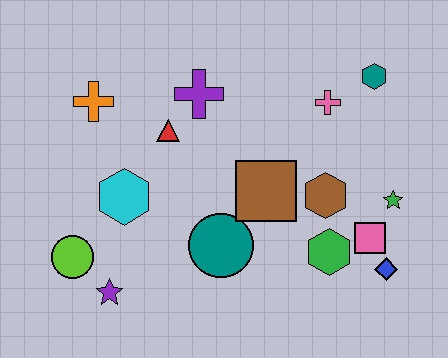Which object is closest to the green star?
The pink square is closest to the green star.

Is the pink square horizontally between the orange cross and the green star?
Yes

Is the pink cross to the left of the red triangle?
No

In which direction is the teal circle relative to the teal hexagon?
The teal circle is below the teal hexagon.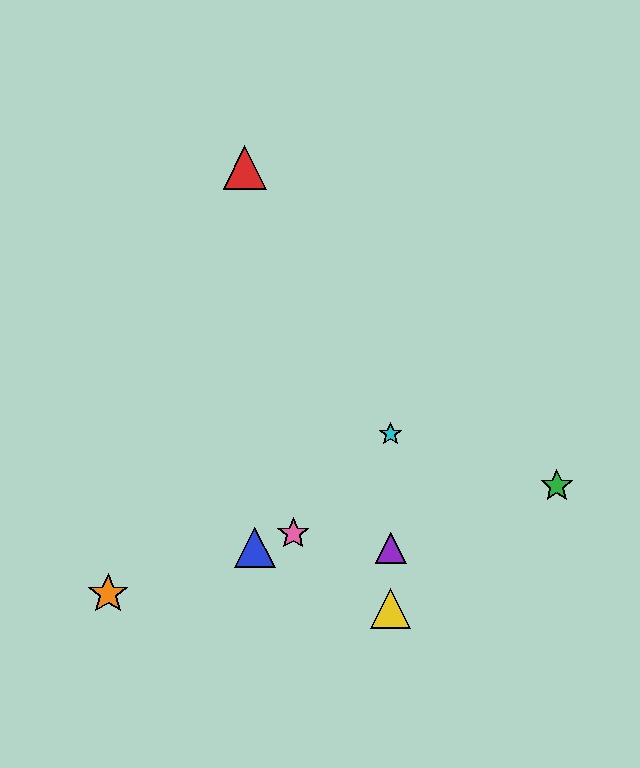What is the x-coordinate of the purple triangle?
The purple triangle is at x≈391.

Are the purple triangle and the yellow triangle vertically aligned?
Yes, both are at x≈391.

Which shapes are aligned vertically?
The yellow triangle, the purple triangle, the cyan star are aligned vertically.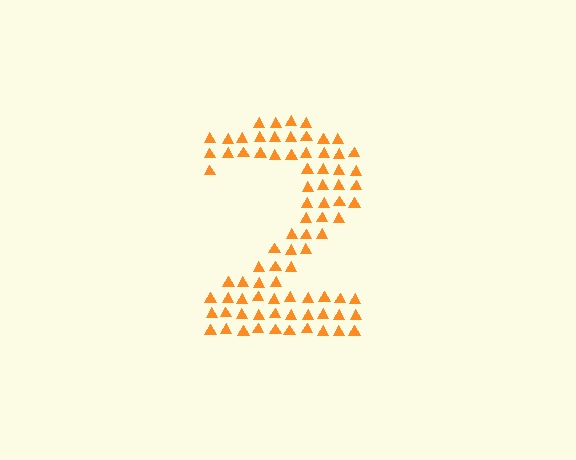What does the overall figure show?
The overall figure shows the digit 2.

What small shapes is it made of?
It is made of small triangles.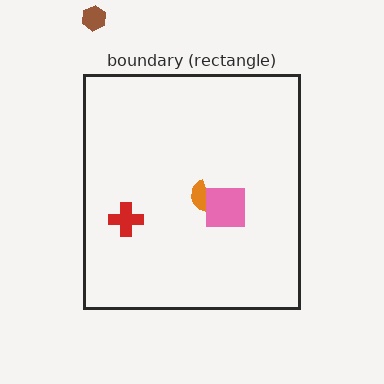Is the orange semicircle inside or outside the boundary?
Inside.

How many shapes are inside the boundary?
3 inside, 1 outside.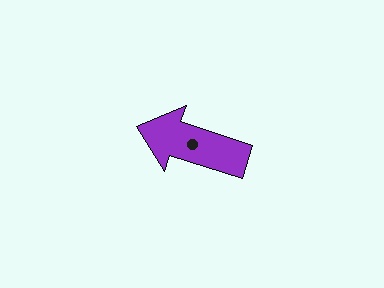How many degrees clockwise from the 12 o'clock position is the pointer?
Approximately 288 degrees.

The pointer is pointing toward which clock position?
Roughly 10 o'clock.